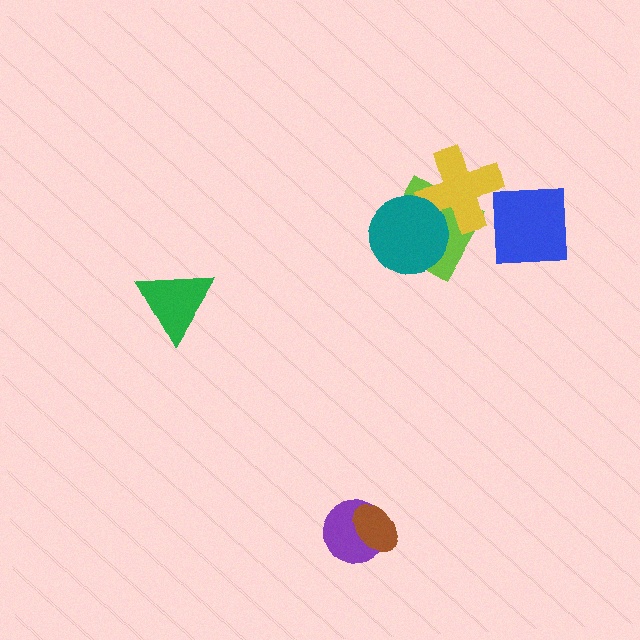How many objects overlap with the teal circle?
2 objects overlap with the teal circle.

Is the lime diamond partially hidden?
Yes, it is partially covered by another shape.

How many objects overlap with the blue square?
0 objects overlap with the blue square.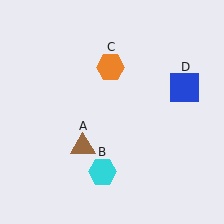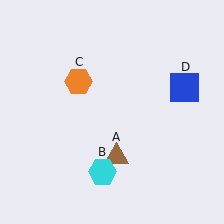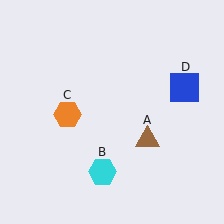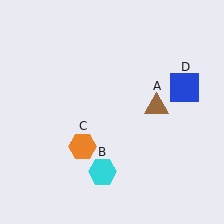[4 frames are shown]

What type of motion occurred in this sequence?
The brown triangle (object A), orange hexagon (object C) rotated counterclockwise around the center of the scene.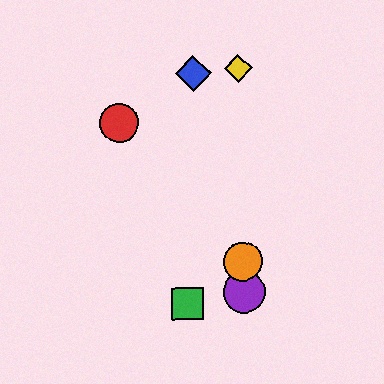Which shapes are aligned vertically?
The yellow diamond, the purple circle, the orange circle are aligned vertically.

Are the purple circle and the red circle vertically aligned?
No, the purple circle is at x≈244 and the red circle is at x≈119.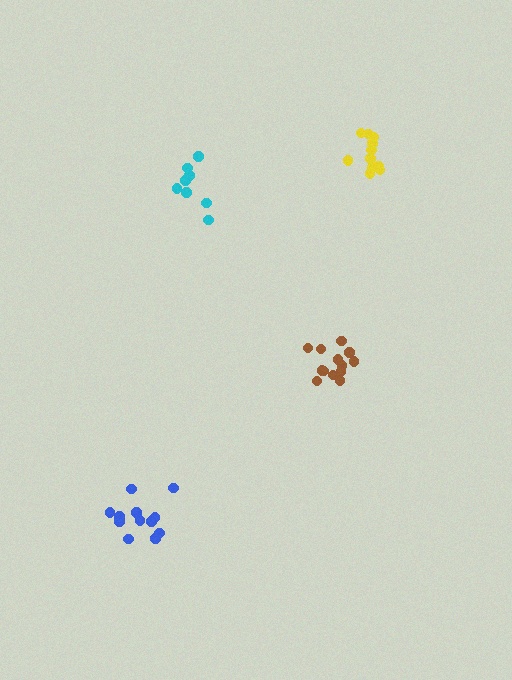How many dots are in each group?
Group 1: 13 dots, Group 2: 12 dots, Group 3: 8 dots, Group 4: 11 dots (44 total).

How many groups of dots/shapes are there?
There are 4 groups.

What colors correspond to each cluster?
The clusters are colored: brown, blue, cyan, yellow.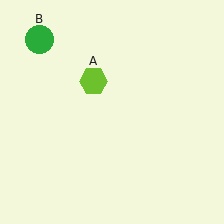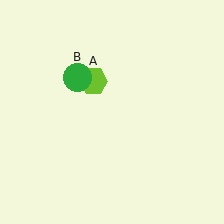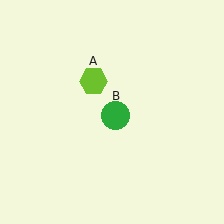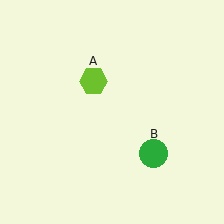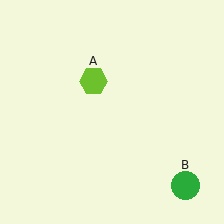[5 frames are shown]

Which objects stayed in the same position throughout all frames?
Lime hexagon (object A) remained stationary.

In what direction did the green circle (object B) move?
The green circle (object B) moved down and to the right.